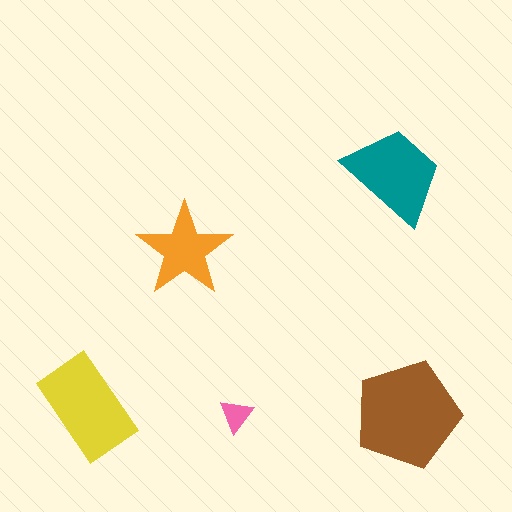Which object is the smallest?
The pink triangle.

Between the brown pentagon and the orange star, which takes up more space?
The brown pentagon.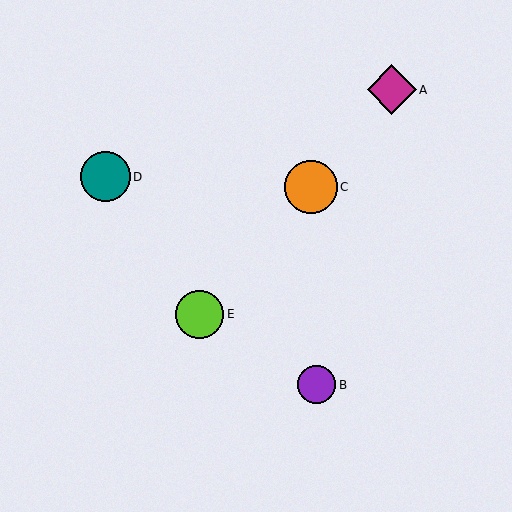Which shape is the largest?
The orange circle (labeled C) is the largest.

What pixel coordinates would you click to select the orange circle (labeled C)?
Click at (311, 187) to select the orange circle C.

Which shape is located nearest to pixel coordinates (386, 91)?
The magenta diamond (labeled A) at (392, 90) is nearest to that location.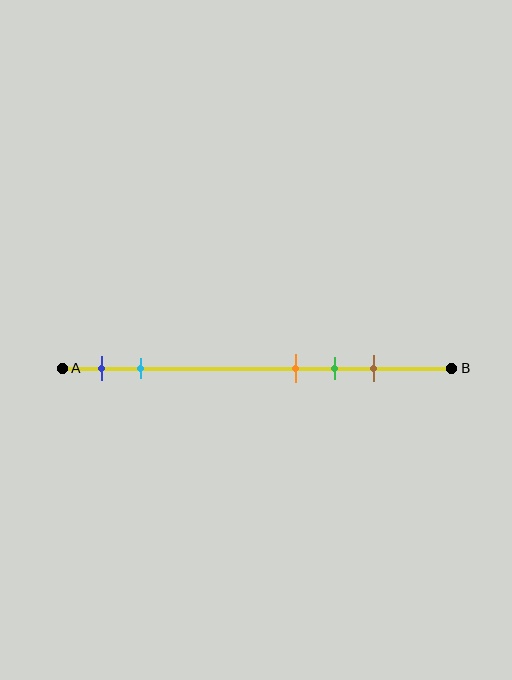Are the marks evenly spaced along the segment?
No, the marks are not evenly spaced.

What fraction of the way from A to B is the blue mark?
The blue mark is approximately 10% (0.1) of the way from A to B.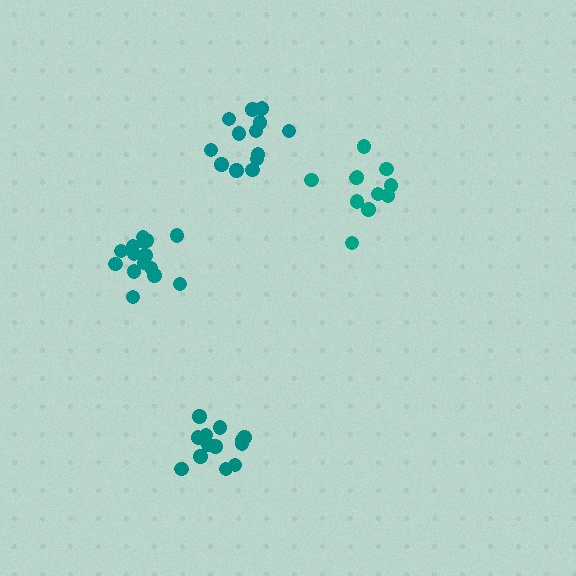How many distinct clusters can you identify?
There are 4 distinct clusters.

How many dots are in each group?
Group 1: 14 dots, Group 2: 11 dots, Group 3: 15 dots, Group 4: 13 dots (53 total).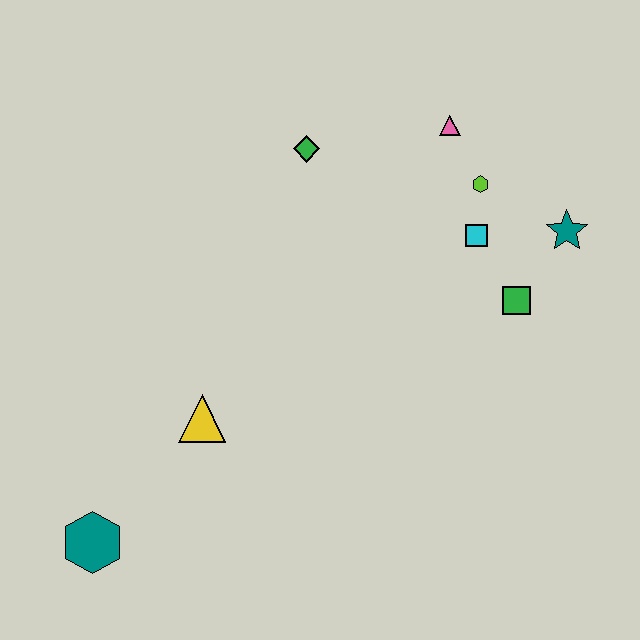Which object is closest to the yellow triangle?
The teal hexagon is closest to the yellow triangle.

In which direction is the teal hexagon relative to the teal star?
The teal hexagon is to the left of the teal star.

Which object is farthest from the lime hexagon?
The teal hexagon is farthest from the lime hexagon.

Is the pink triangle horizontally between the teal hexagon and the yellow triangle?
No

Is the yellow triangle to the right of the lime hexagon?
No